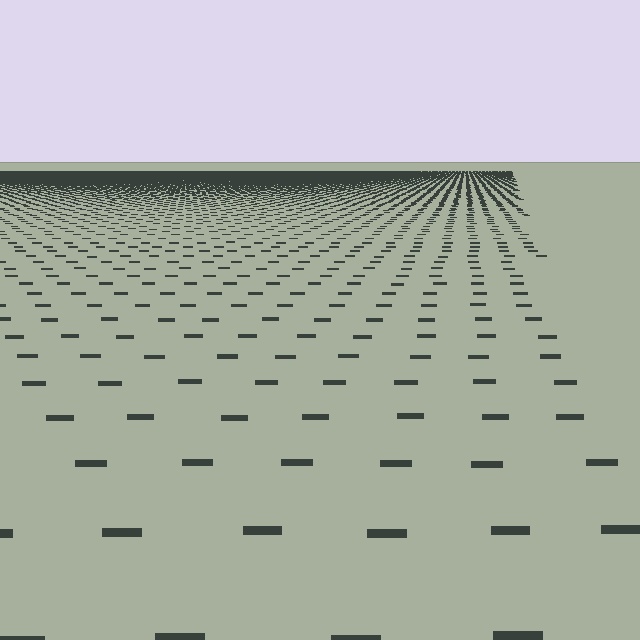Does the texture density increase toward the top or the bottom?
Density increases toward the top.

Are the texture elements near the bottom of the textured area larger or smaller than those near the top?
Larger. Near the bottom, elements are closer to the viewer and appear at a bigger on-screen size.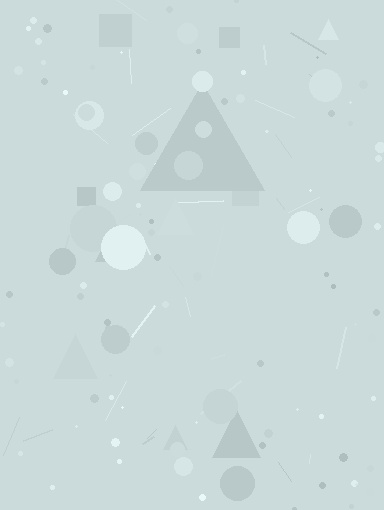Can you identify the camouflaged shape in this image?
The camouflaged shape is a triangle.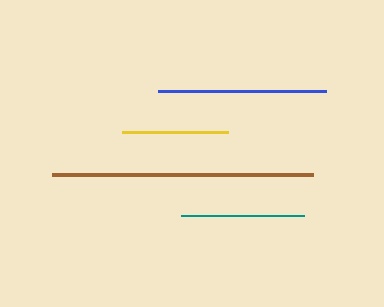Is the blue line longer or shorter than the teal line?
The blue line is longer than the teal line.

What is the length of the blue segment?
The blue segment is approximately 168 pixels long.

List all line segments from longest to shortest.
From longest to shortest: brown, blue, teal, yellow.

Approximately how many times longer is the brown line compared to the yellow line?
The brown line is approximately 2.5 times the length of the yellow line.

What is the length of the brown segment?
The brown segment is approximately 261 pixels long.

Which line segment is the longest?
The brown line is the longest at approximately 261 pixels.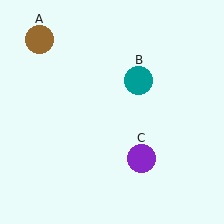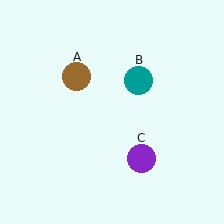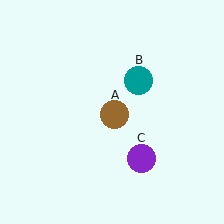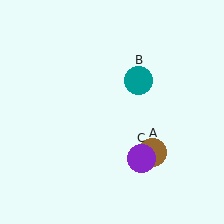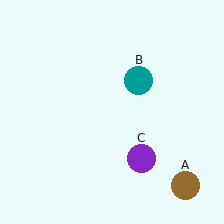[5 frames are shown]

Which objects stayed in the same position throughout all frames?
Teal circle (object B) and purple circle (object C) remained stationary.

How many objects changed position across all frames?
1 object changed position: brown circle (object A).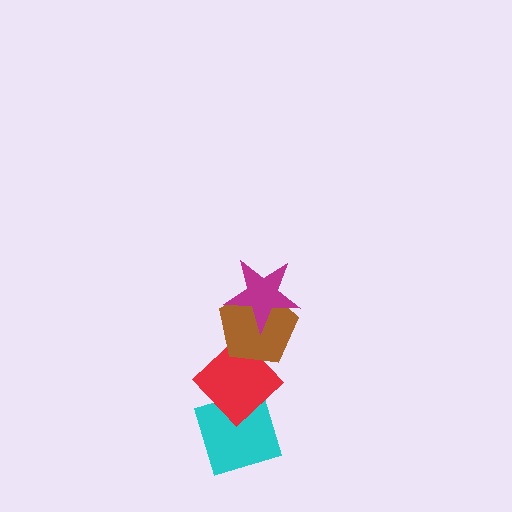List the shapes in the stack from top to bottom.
From top to bottom: the magenta star, the brown pentagon, the red diamond, the cyan diamond.